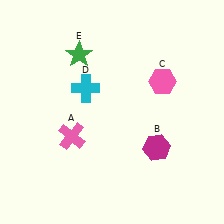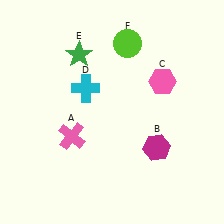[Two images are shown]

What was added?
A lime circle (F) was added in Image 2.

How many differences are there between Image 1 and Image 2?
There is 1 difference between the two images.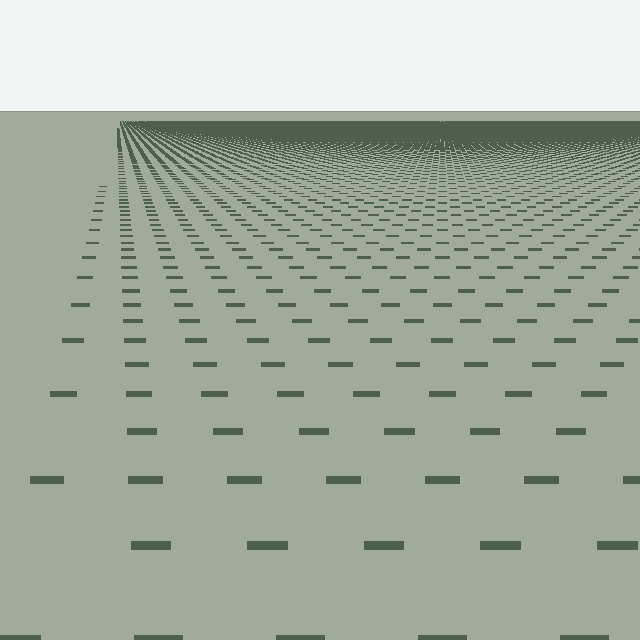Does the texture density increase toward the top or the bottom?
Density increases toward the top.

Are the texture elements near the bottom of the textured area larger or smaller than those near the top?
Larger. Near the bottom, elements are closer to the viewer and appear at a bigger on-screen size.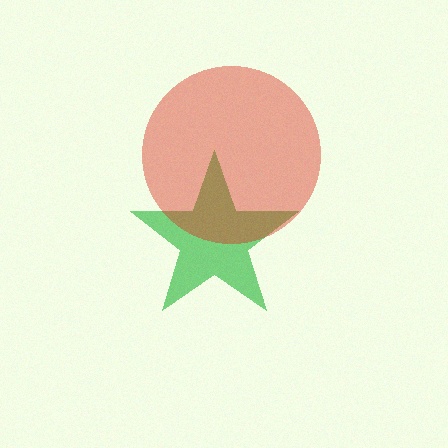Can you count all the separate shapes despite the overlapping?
Yes, there are 2 separate shapes.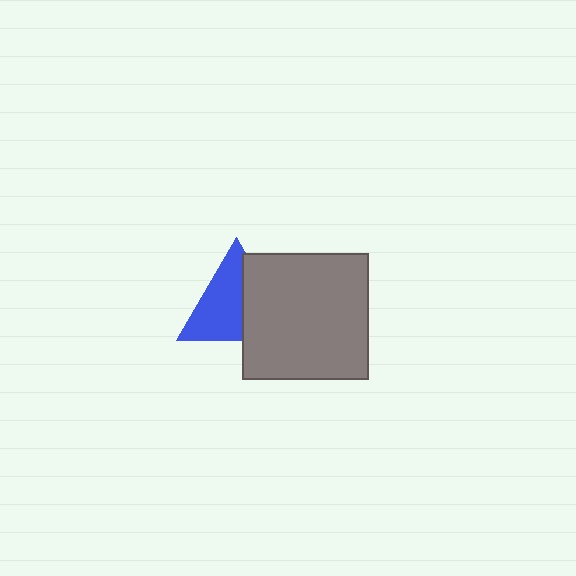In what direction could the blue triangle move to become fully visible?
The blue triangle could move left. That would shift it out from behind the gray square entirely.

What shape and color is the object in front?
The object in front is a gray square.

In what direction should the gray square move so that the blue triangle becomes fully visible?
The gray square should move right. That is the shortest direction to clear the overlap and leave the blue triangle fully visible.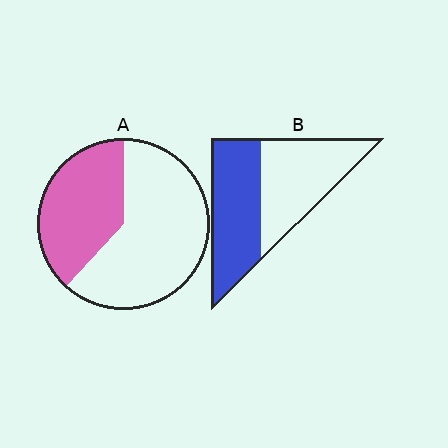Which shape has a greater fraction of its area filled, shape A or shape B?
Shape B.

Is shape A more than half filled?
No.